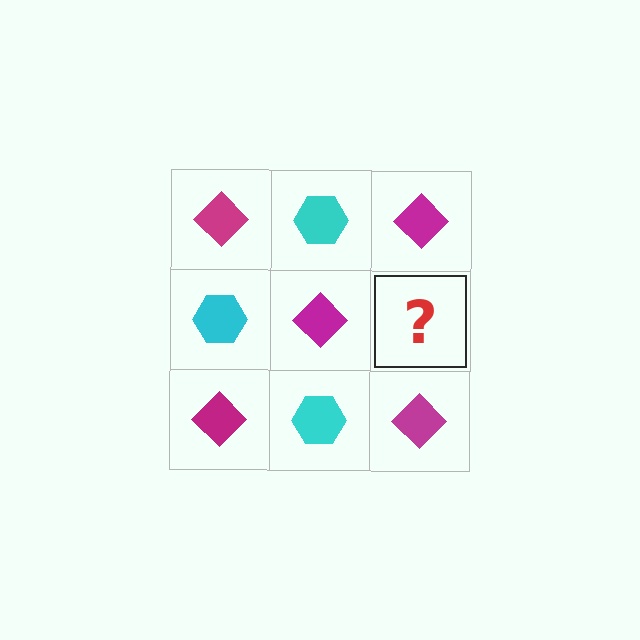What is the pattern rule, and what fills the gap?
The rule is that it alternates magenta diamond and cyan hexagon in a checkerboard pattern. The gap should be filled with a cyan hexagon.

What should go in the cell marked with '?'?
The missing cell should contain a cyan hexagon.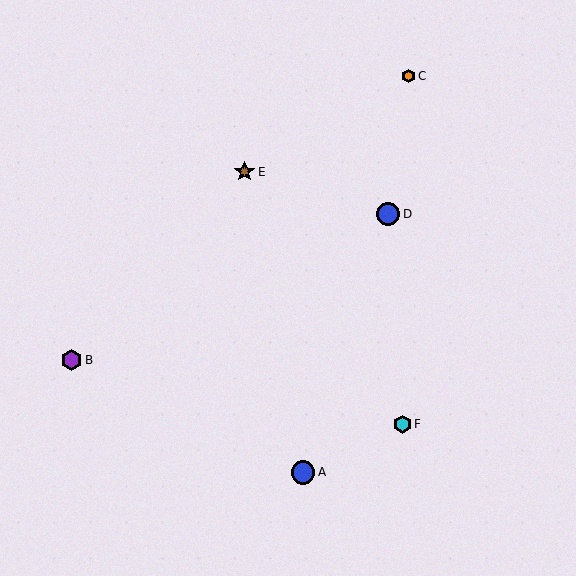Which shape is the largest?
The blue circle (labeled A) is the largest.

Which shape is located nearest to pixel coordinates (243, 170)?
The brown star (labeled E) at (244, 172) is nearest to that location.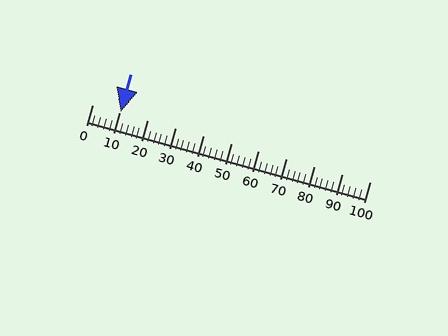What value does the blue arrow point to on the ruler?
The blue arrow points to approximately 10.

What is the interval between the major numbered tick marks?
The major tick marks are spaced 10 units apart.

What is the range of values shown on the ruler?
The ruler shows values from 0 to 100.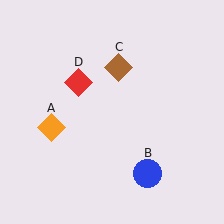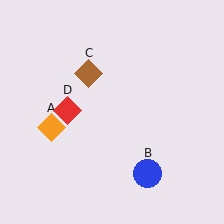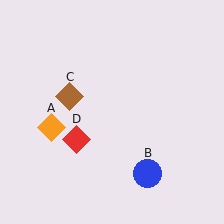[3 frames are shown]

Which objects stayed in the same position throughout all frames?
Orange diamond (object A) and blue circle (object B) remained stationary.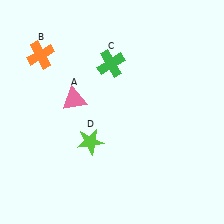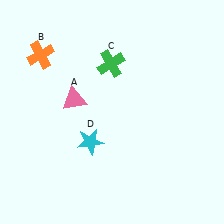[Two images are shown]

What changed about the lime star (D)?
In Image 1, D is lime. In Image 2, it changed to cyan.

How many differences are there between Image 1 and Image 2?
There is 1 difference between the two images.